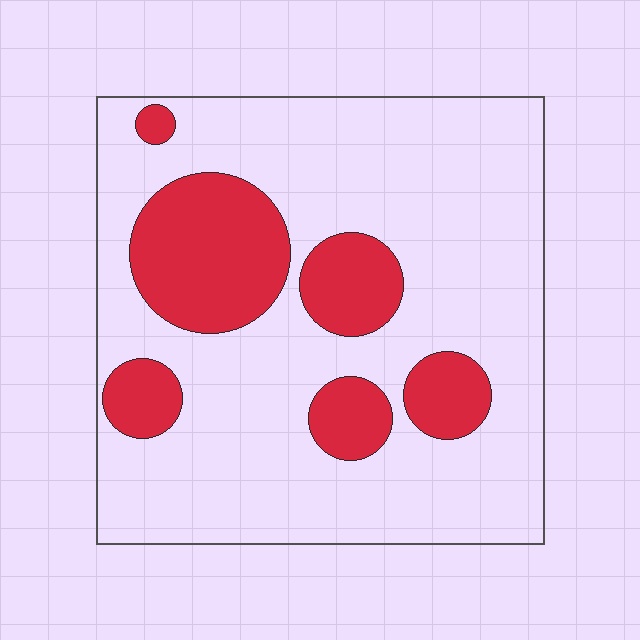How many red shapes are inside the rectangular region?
6.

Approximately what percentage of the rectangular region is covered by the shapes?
Approximately 25%.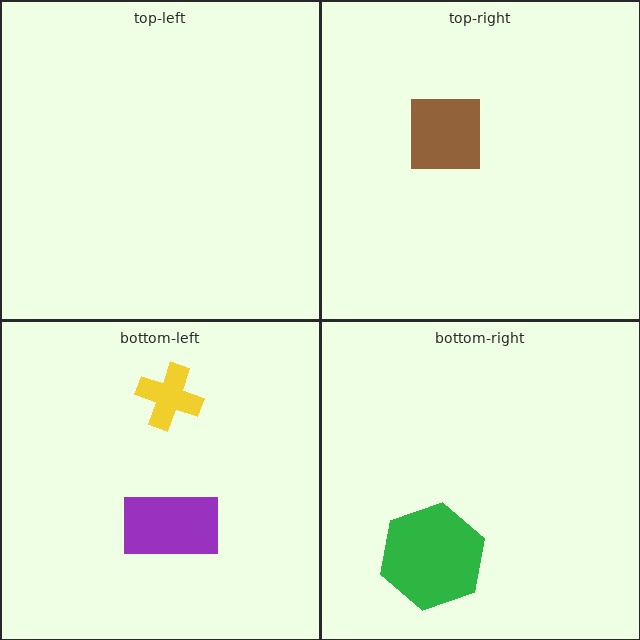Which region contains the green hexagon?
The bottom-right region.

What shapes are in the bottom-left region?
The purple rectangle, the yellow cross.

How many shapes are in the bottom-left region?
2.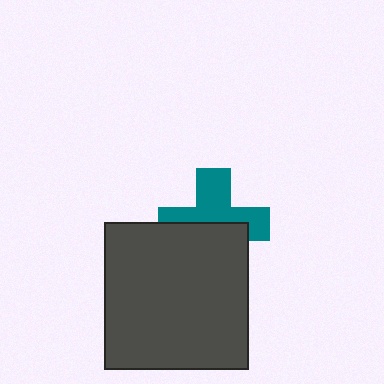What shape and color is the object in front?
The object in front is a dark gray rectangle.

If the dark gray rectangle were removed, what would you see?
You would see the complete teal cross.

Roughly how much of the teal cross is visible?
About half of it is visible (roughly 52%).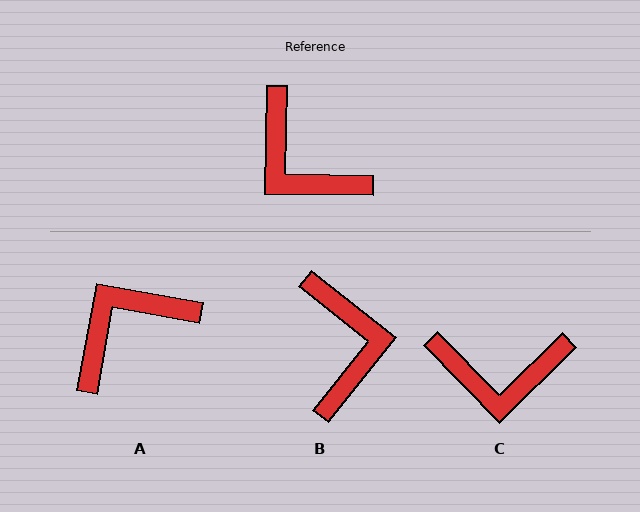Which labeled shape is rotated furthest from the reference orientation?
B, about 142 degrees away.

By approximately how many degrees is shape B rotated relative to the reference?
Approximately 142 degrees counter-clockwise.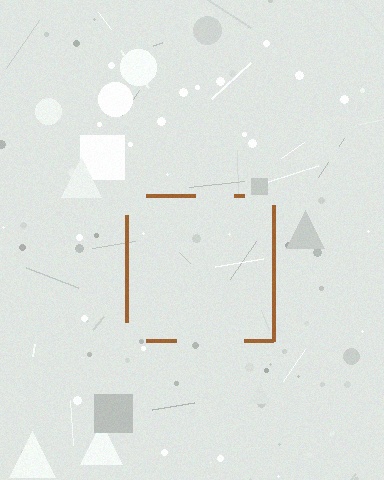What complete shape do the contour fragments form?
The contour fragments form a square.